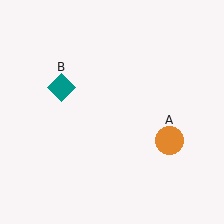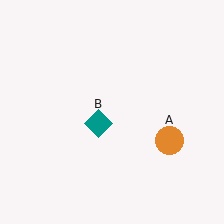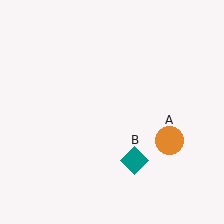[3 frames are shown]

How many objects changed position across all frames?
1 object changed position: teal diamond (object B).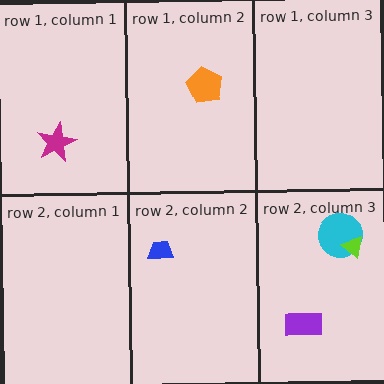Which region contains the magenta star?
The row 1, column 1 region.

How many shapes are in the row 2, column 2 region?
1.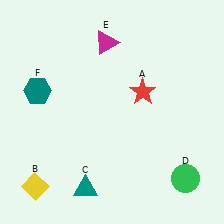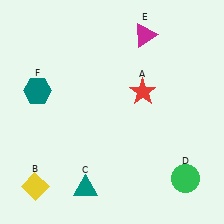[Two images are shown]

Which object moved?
The magenta triangle (E) moved right.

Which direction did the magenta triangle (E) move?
The magenta triangle (E) moved right.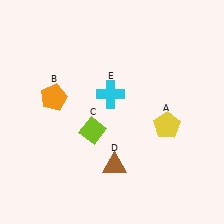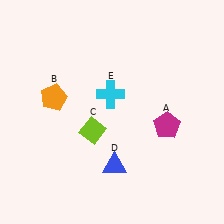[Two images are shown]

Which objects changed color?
A changed from yellow to magenta. D changed from brown to blue.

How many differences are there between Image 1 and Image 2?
There are 2 differences between the two images.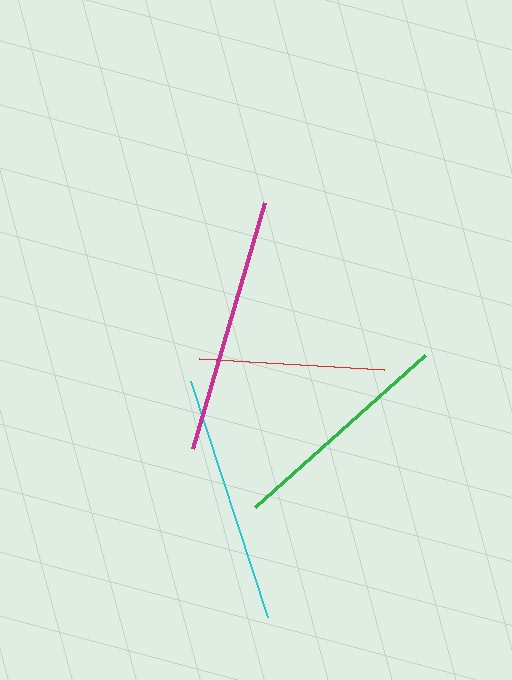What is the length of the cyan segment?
The cyan segment is approximately 248 pixels long.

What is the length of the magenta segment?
The magenta segment is approximately 257 pixels long.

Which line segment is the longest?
The magenta line is the longest at approximately 257 pixels.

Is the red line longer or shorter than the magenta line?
The magenta line is longer than the red line.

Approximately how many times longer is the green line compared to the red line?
The green line is approximately 1.2 times the length of the red line.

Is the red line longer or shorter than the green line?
The green line is longer than the red line.